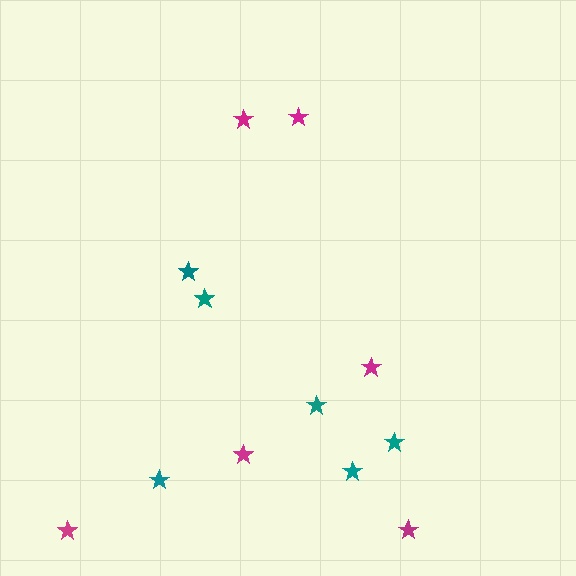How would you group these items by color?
There are 2 groups: one group of teal stars (6) and one group of magenta stars (6).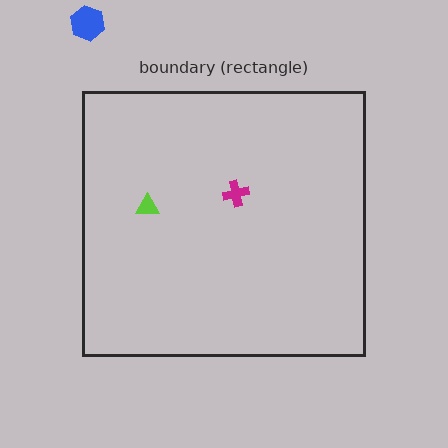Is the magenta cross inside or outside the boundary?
Inside.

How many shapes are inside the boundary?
2 inside, 1 outside.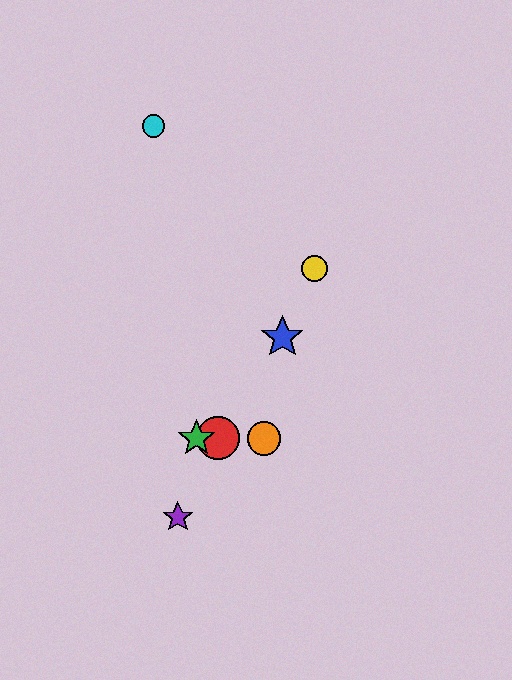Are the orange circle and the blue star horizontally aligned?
No, the orange circle is at y≈438 and the blue star is at y≈337.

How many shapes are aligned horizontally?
3 shapes (the red circle, the green star, the orange circle) are aligned horizontally.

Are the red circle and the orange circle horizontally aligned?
Yes, both are at y≈438.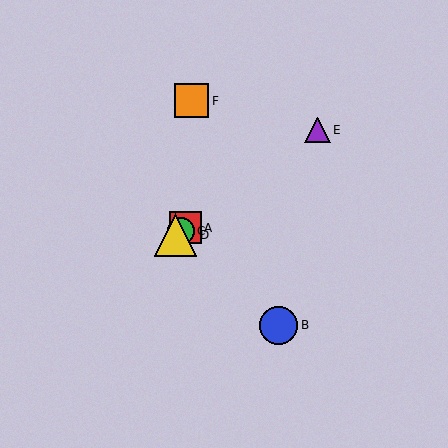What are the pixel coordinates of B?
Object B is at (279, 325).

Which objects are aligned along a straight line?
Objects A, C, D, E are aligned along a straight line.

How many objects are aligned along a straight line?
4 objects (A, C, D, E) are aligned along a straight line.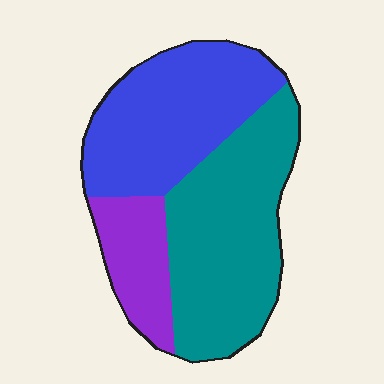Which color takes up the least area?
Purple, at roughly 15%.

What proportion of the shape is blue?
Blue covers 38% of the shape.